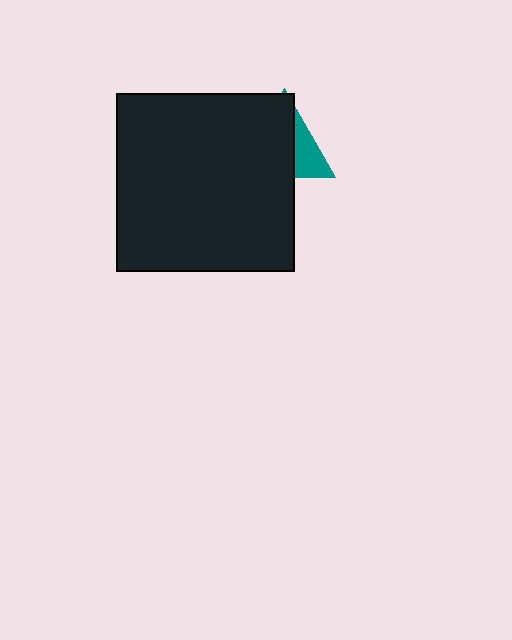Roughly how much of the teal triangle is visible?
A small part of it is visible (roughly 31%).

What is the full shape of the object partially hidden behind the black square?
The partially hidden object is a teal triangle.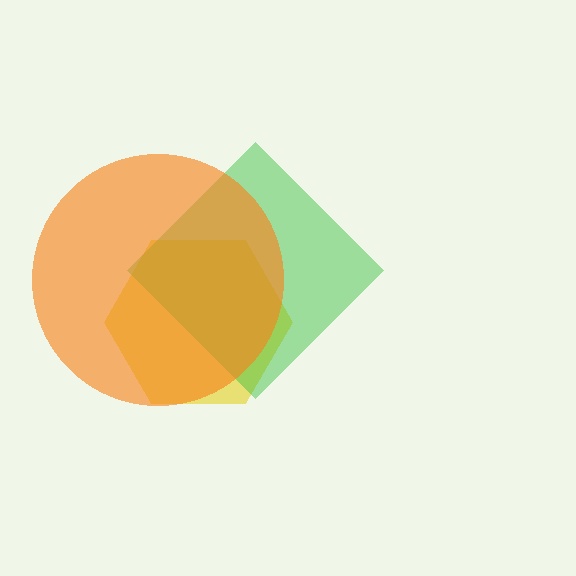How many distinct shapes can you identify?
There are 3 distinct shapes: a yellow hexagon, a green diamond, an orange circle.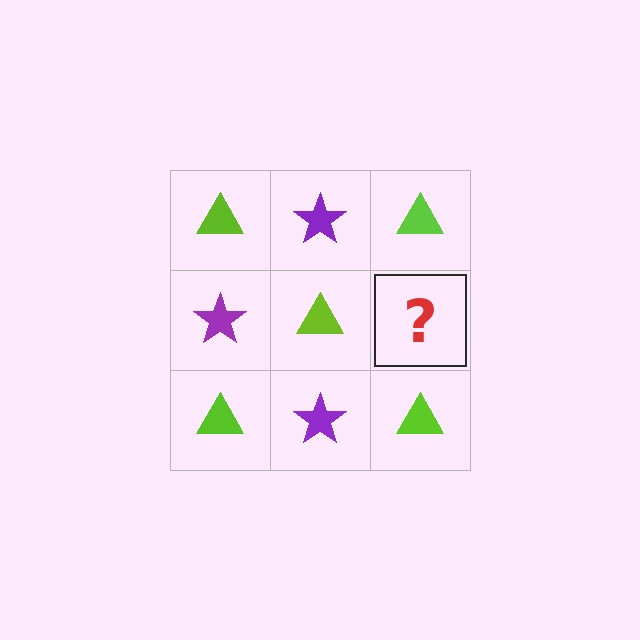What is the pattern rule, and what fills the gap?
The rule is that it alternates lime triangle and purple star in a checkerboard pattern. The gap should be filled with a purple star.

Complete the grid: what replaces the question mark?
The question mark should be replaced with a purple star.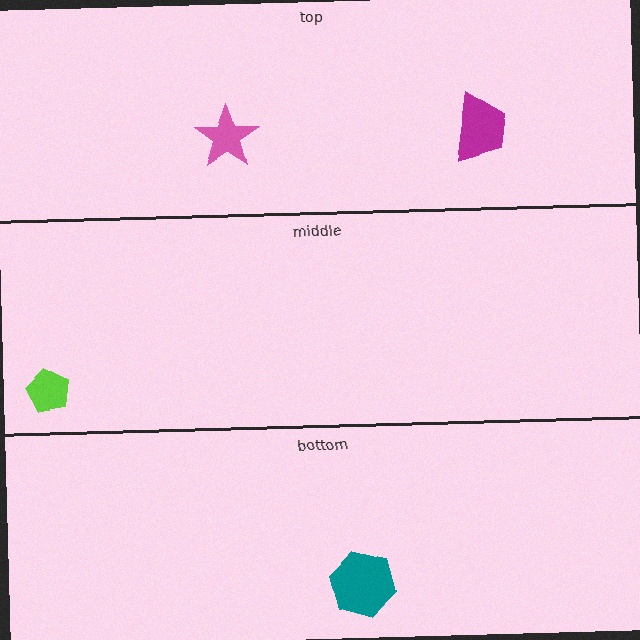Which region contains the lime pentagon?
The middle region.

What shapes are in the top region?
The pink star, the magenta trapezoid.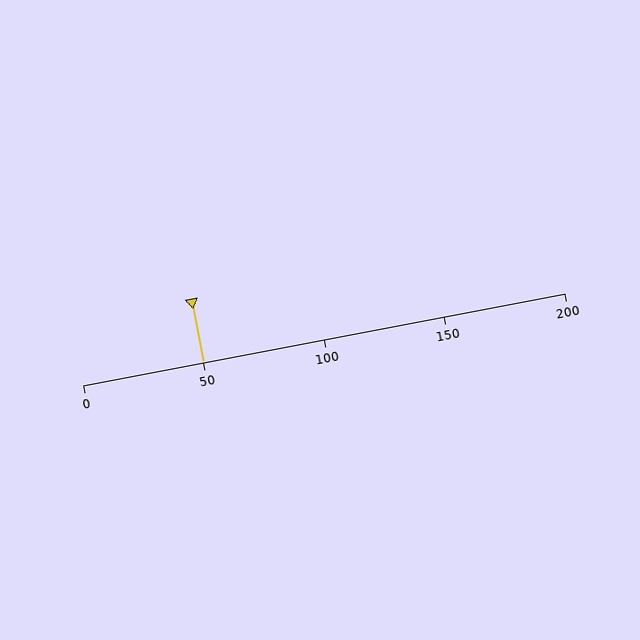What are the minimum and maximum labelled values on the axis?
The axis runs from 0 to 200.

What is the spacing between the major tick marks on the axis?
The major ticks are spaced 50 apart.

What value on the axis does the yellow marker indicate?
The marker indicates approximately 50.